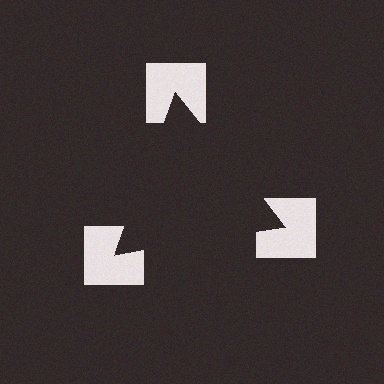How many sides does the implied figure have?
3 sides.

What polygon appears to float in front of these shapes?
An illusory triangle — its edges are inferred from the aligned wedge cuts in the notched squares, not physically drawn.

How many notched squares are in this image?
There are 3 — one at each vertex of the illusory triangle.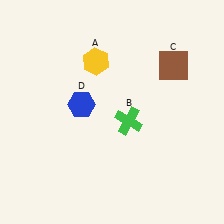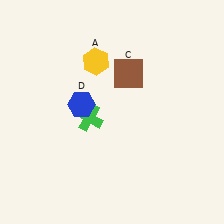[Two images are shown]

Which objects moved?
The objects that moved are: the green cross (B), the brown square (C).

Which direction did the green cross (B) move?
The green cross (B) moved left.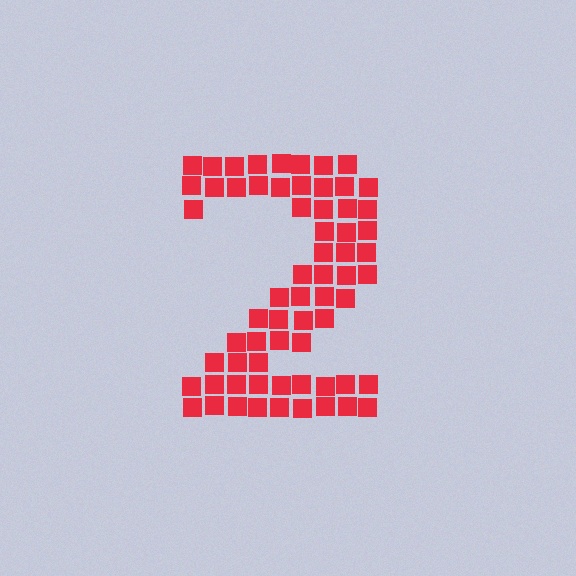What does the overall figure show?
The overall figure shows the digit 2.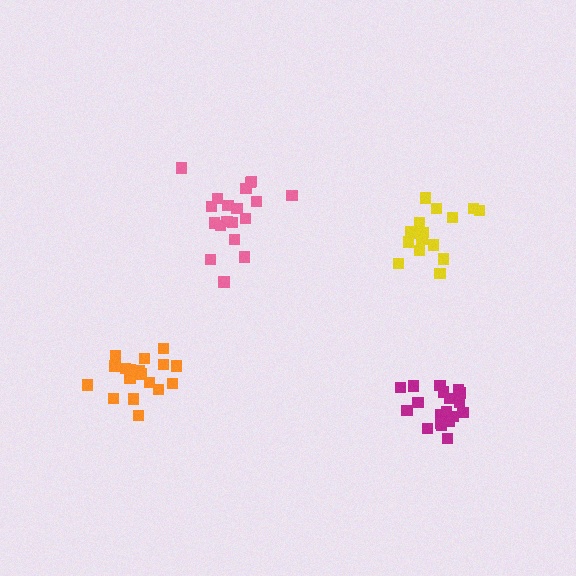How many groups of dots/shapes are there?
There are 4 groups.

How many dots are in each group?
Group 1: 16 dots, Group 2: 19 dots, Group 3: 19 dots, Group 4: 18 dots (72 total).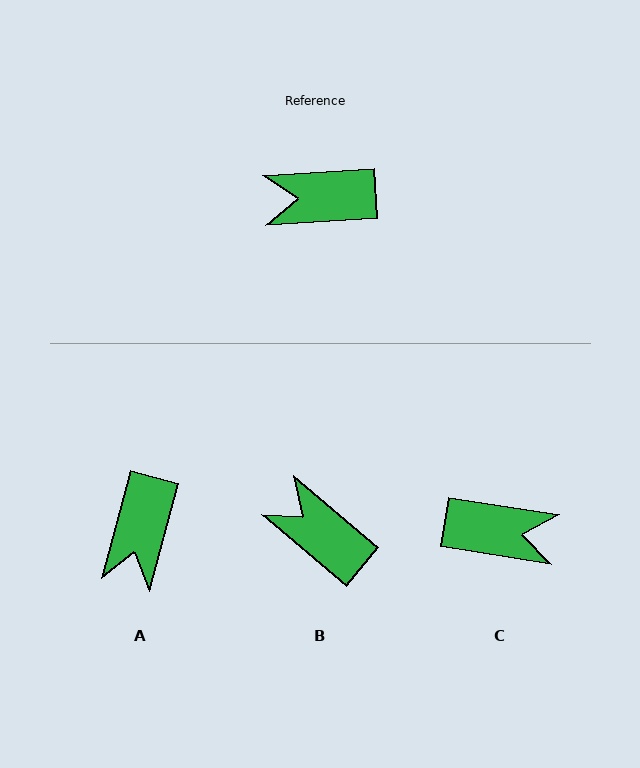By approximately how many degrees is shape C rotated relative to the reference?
Approximately 167 degrees counter-clockwise.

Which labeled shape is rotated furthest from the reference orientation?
C, about 167 degrees away.